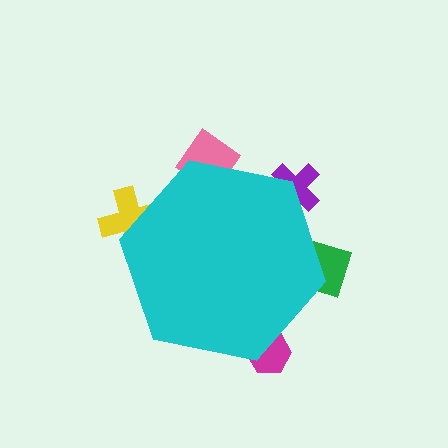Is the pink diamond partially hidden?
Yes, the pink diamond is partially hidden behind the cyan hexagon.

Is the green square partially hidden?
Yes, the green square is partially hidden behind the cyan hexagon.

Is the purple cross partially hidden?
Yes, the purple cross is partially hidden behind the cyan hexagon.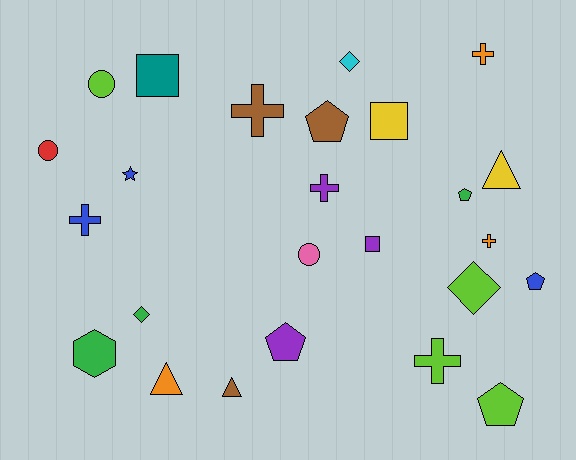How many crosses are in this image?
There are 6 crosses.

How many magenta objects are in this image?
There are no magenta objects.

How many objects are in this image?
There are 25 objects.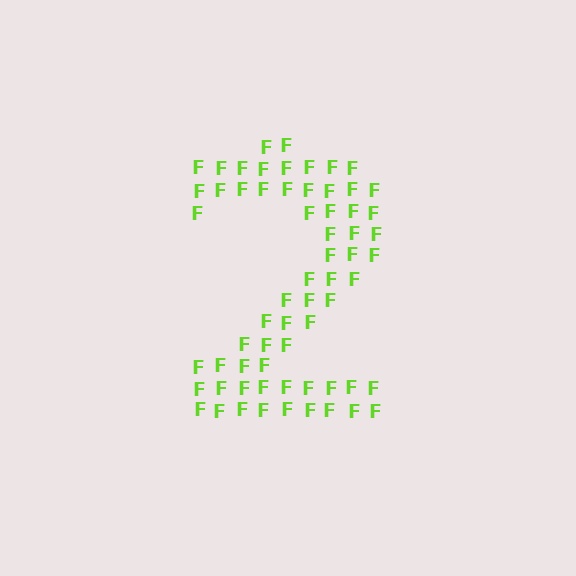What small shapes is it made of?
It is made of small letter F's.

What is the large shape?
The large shape is the digit 2.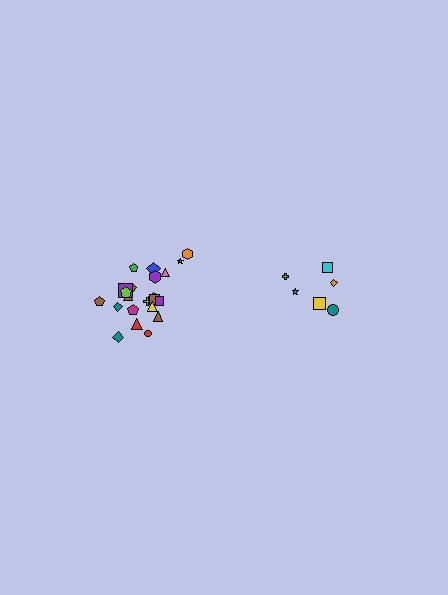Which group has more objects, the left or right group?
The left group.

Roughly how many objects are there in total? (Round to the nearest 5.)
Roughly 30 objects in total.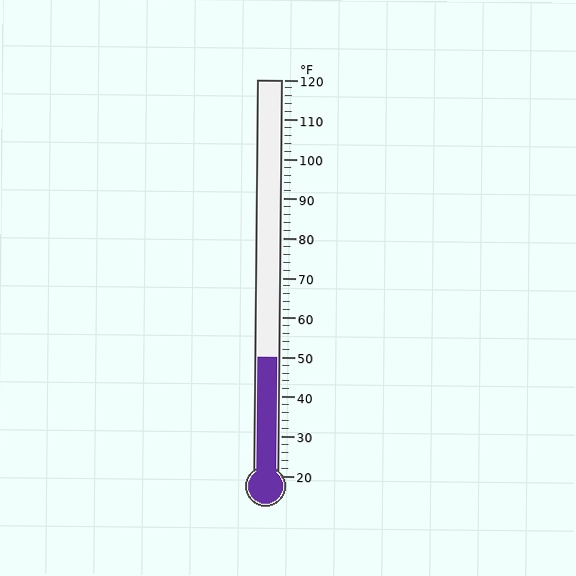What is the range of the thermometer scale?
The thermometer scale ranges from 20°F to 120°F.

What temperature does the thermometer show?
The thermometer shows approximately 50°F.